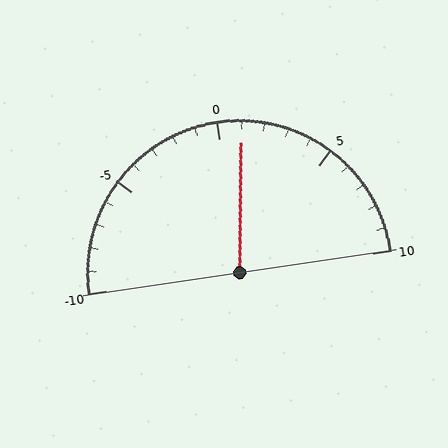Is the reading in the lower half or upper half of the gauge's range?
The reading is in the upper half of the range (-10 to 10).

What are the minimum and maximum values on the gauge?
The gauge ranges from -10 to 10.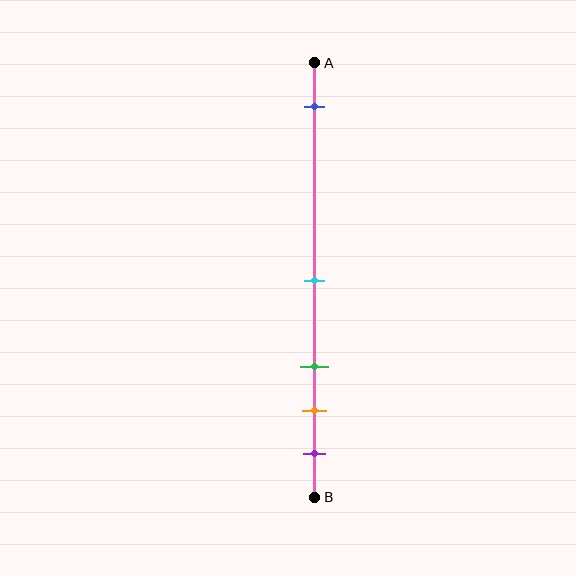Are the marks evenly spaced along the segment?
No, the marks are not evenly spaced.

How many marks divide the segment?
There are 5 marks dividing the segment.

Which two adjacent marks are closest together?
The orange and purple marks are the closest adjacent pair.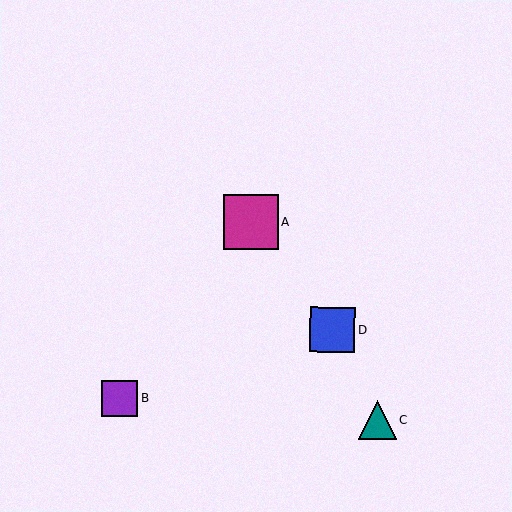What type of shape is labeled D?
Shape D is a blue square.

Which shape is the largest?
The magenta square (labeled A) is the largest.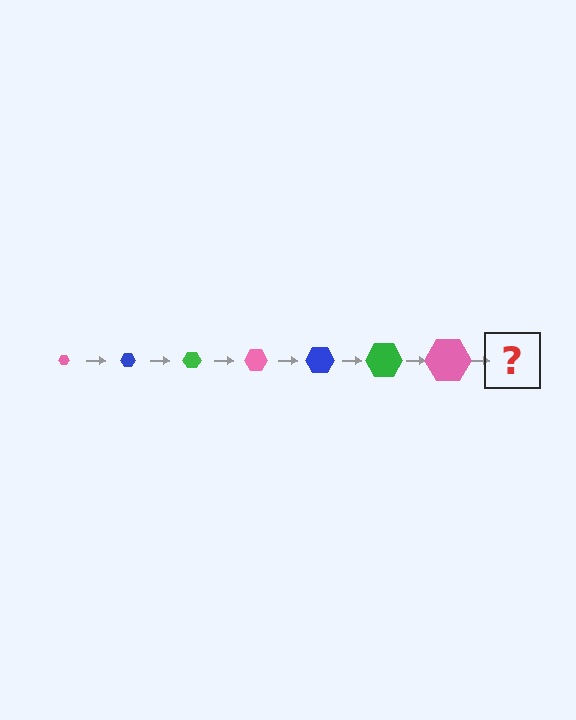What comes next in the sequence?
The next element should be a blue hexagon, larger than the previous one.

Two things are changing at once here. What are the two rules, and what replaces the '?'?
The two rules are that the hexagon grows larger each step and the color cycles through pink, blue, and green. The '?' should be a blue hexagon, larger than the previous one.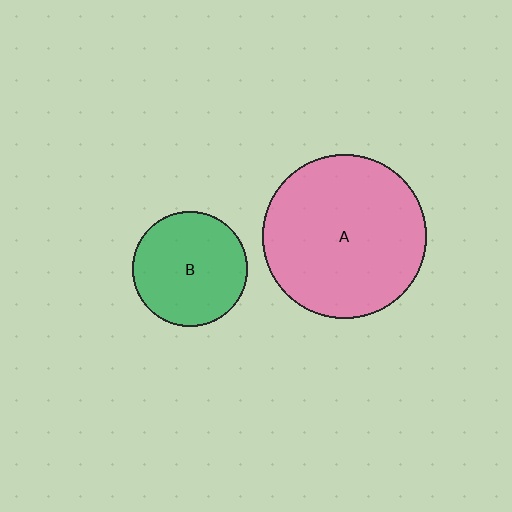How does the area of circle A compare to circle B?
Approximately 2.0 times.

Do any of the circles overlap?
No, none of the circles overlap.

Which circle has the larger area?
Circle A (pink).